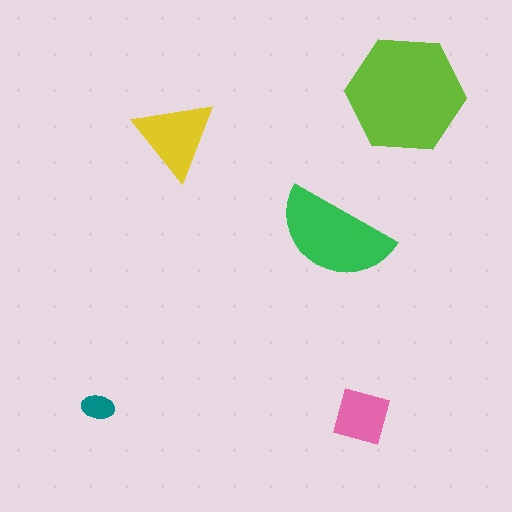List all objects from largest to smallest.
The lime hexagon, the green semicircle, the yellow triangle, the pink diamond, the teal ellipse.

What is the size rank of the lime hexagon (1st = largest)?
1st.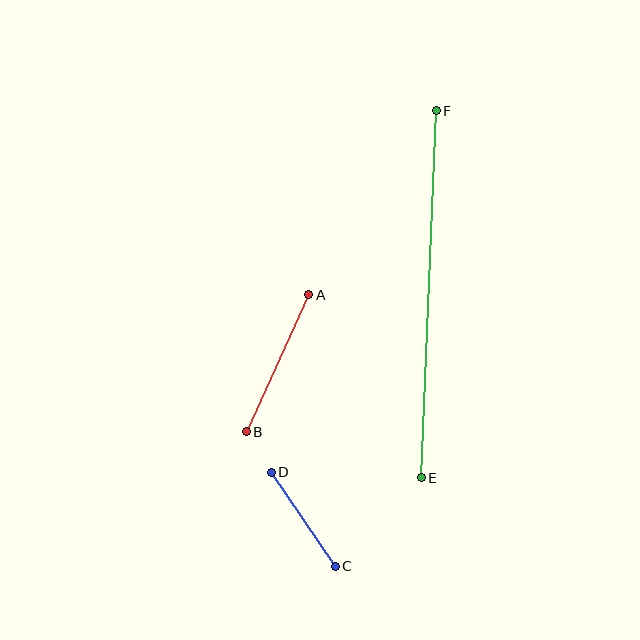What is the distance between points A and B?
The distance is approximately 151 pixels.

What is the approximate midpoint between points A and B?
The midpoint is at approximately (277, 363) pixels.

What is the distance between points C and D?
The distance is approximately 114 pixels.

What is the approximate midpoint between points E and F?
The midpoint is at approximately (429, 294) pixels.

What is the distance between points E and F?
The distance is approximately 367 pixels.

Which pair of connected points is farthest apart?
Points E and F are farthest apart.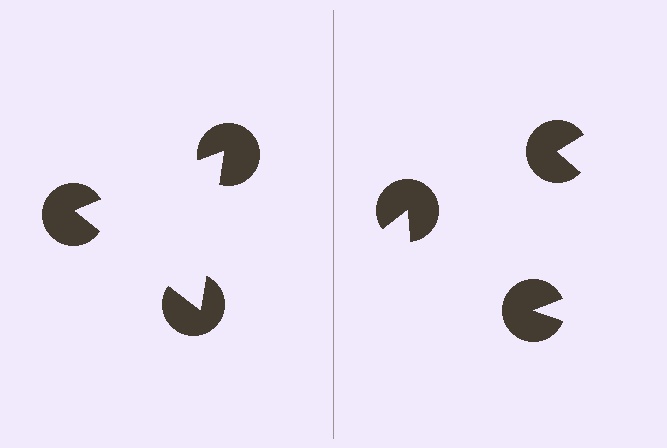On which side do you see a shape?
An illusory triangle appears on the left side. On the right side the wedge cuts are rotated, so no coherent shape forms.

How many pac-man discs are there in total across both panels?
6 — 3 on each side.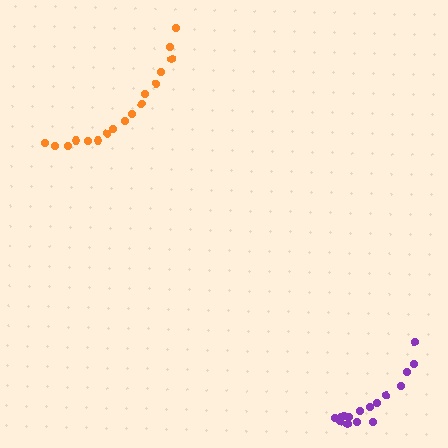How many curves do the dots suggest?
There are 2 distinct paths.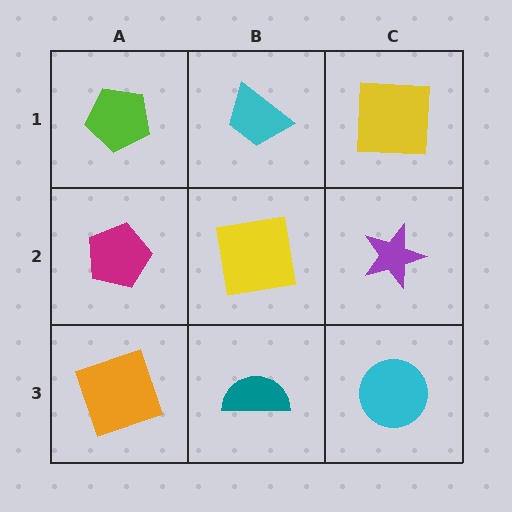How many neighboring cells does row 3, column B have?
3.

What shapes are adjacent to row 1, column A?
A magenta pentagon (row 2, column A), a cyan trapezoid (row 1, column B).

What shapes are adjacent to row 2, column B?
A cyan trapezoid (row 1, column B), a teal semicircle (row 3, column B), a magenta pentagon (row 2, column A), a purple star (row 2, column C).